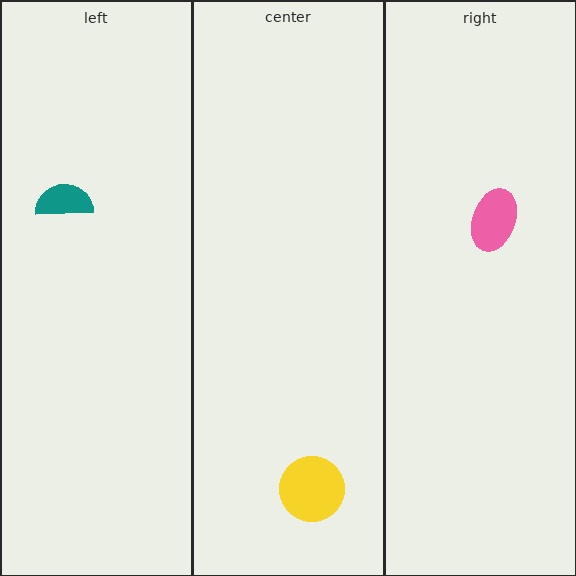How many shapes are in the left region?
1.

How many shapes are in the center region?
1.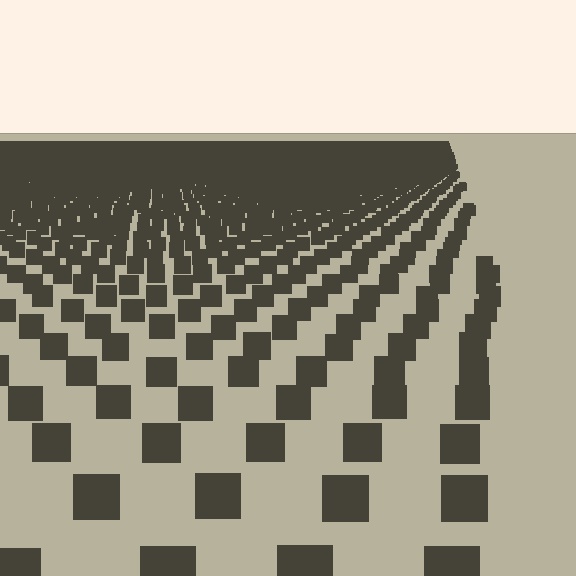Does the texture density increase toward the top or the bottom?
Density increases toward the top.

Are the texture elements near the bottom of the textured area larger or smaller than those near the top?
Larger. Near the bottom, elements are closer to the viewer and appear at a bigger on-screen size.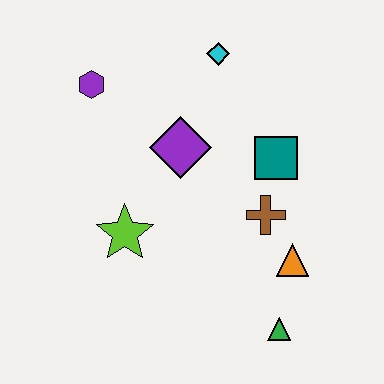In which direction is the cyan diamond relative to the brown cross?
The cyan diamond is above the brown cross.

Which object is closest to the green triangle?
The orange triangle is closest to the green triangle.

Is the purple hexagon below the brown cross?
No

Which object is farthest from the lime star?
The cyan diamond is farthest from the lime star.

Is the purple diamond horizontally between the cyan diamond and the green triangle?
No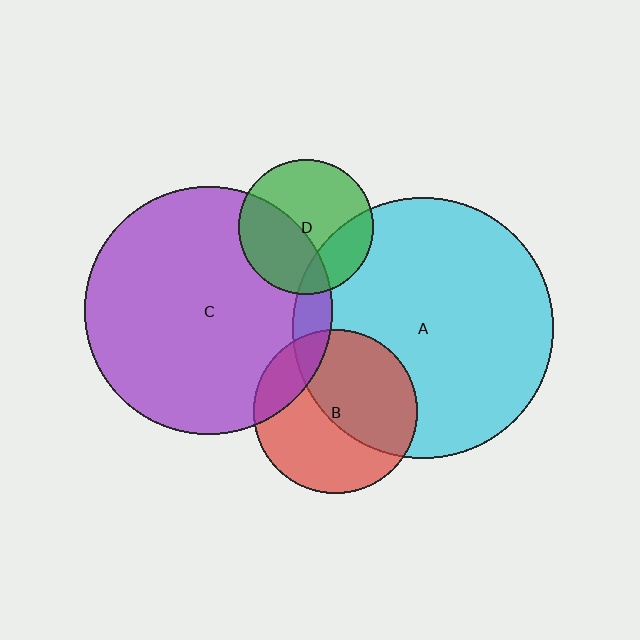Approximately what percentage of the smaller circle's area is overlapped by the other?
Approximately 50%.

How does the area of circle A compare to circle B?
Approximately 2.5 times.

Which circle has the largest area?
Circle A (cyan).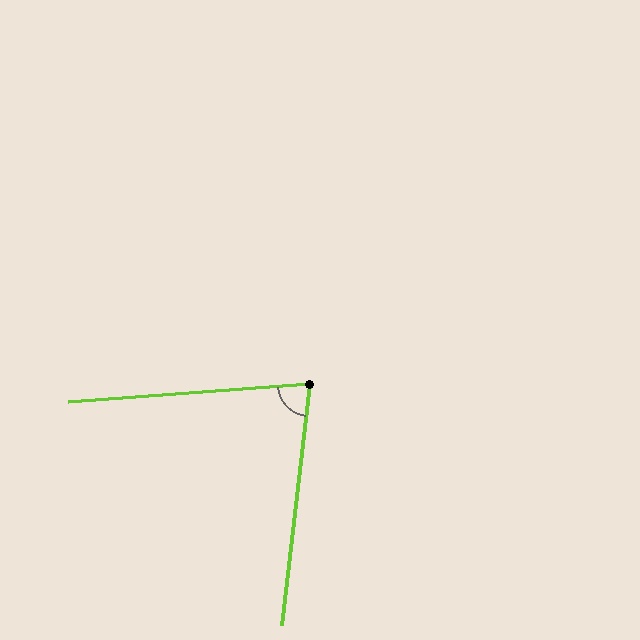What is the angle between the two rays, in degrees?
Approximately 79 degrees.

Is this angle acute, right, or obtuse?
It is acute.